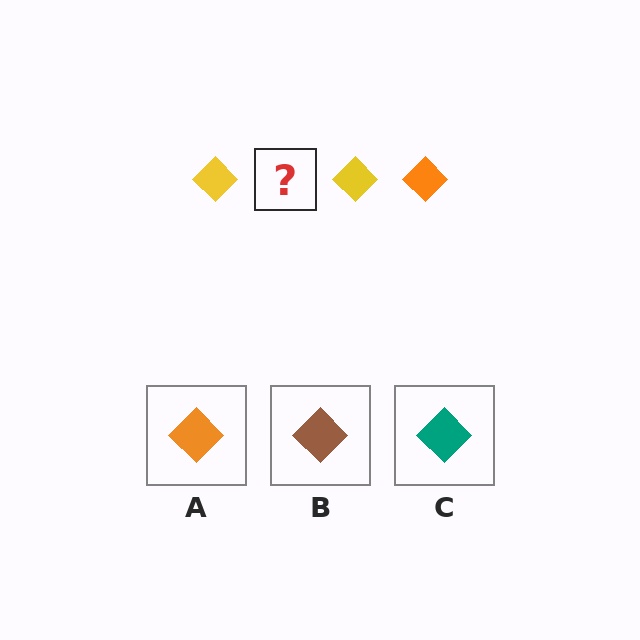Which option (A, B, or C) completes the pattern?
A.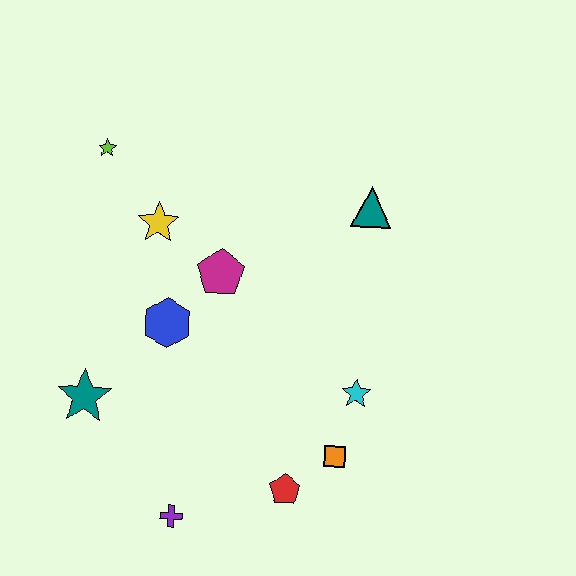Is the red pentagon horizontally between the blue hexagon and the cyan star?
Yes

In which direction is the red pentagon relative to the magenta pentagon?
The red pentagon is below the magenta pentagon.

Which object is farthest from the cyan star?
The lime star is farthest from the cyan star.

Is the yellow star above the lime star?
No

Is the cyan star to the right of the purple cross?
Yes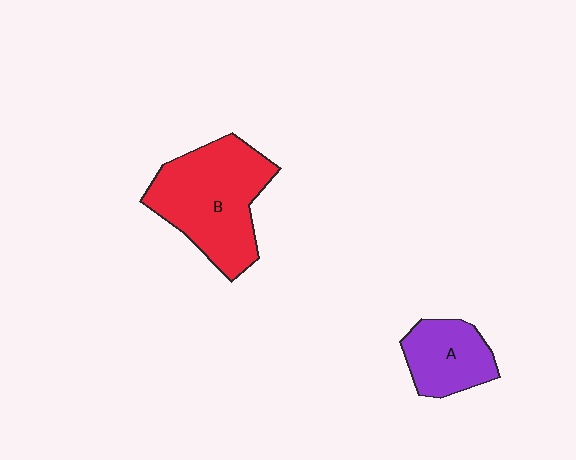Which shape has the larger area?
Shape B (red).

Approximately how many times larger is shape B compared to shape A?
Approximately 1.9 times.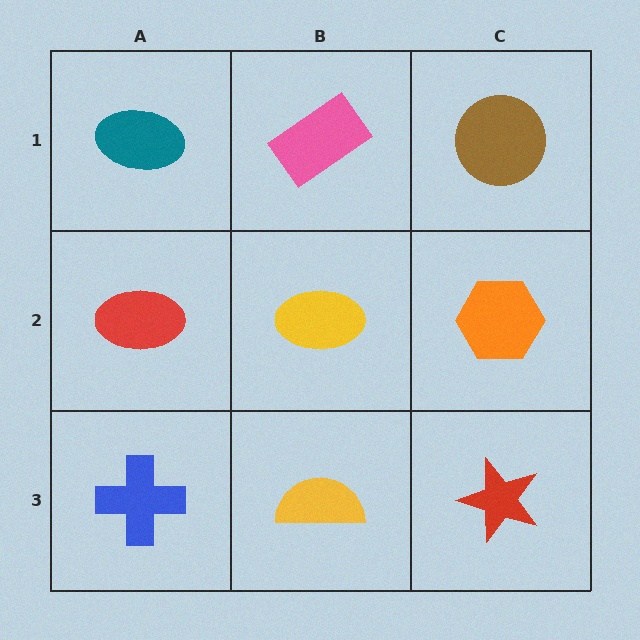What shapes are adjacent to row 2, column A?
A teal ellipse (row 1, column A), a blue cross (row 3, column A), a yellow ellipse (row 2, column B).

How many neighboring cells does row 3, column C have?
2.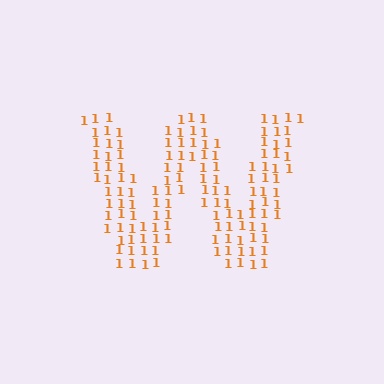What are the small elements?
The small elements are digit 1's.